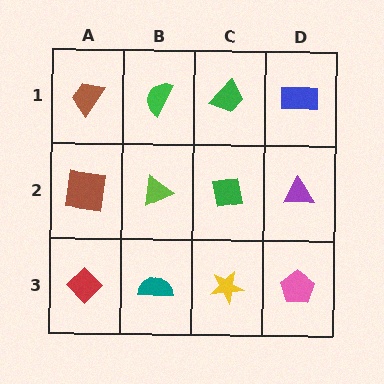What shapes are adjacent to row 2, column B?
A green semicircle (row 1, column B), a teal semicircle (row 3, column B), a brown square (row 2, column A), a green square (row 2, column C).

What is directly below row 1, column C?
A green square.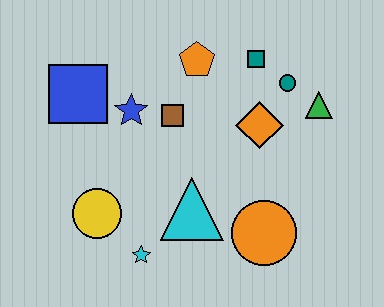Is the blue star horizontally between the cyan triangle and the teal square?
No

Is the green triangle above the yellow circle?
Yes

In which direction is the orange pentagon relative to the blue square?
The orange pentagon is to the right of the blue square.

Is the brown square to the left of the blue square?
No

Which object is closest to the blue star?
The brown square is closest to the blue star.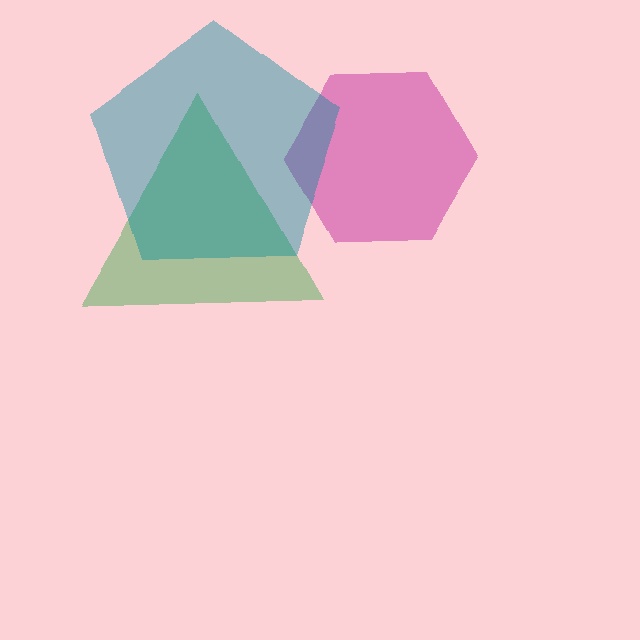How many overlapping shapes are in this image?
There are 3 overlapping shapes in the image.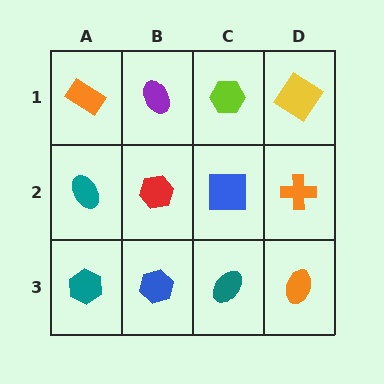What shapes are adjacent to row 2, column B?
A purple ellipse (row 1, column B), a blue hexagon (row 3, column B), a teal ellipse (row 2, column A), a blue square (row 2, column C).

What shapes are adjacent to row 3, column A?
A teal ellipse (row 2, column A), a blue hexagon (row 3, column B).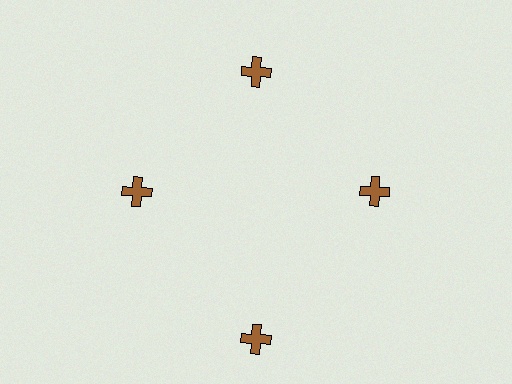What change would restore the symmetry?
The symmetry would be restored by moving it inward, back onto the ring so that all 4 crosses sit at equal angles and equal distance from the center.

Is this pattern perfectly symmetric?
No. The 4 brown crosses are arranged in a ring, but one element near the 6 o'clock position is pushed outward from the center, breaking the 4-fold rotational symmetry.